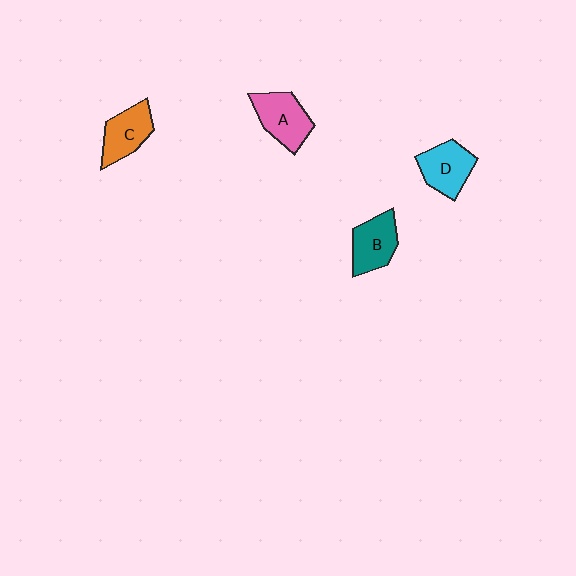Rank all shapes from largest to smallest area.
From largest to smallest: A (pink), D (cyan), B (teal), C (orange).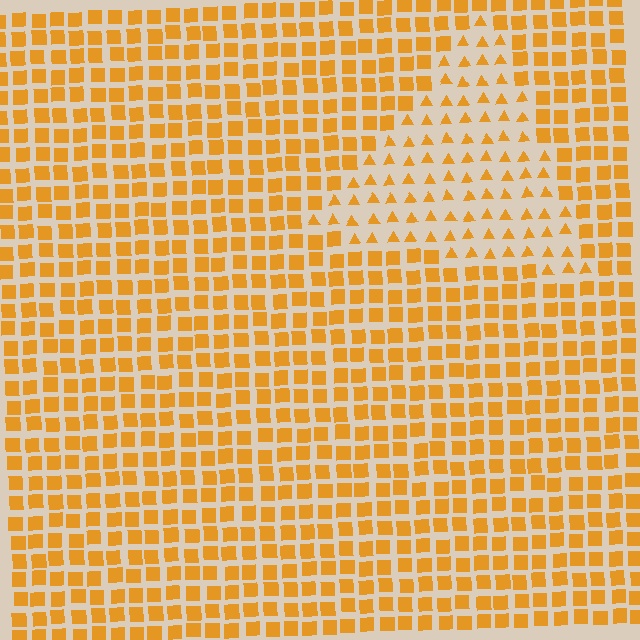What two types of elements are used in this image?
The image uses triangles inside the triangle region and squares outside it.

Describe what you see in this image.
The image is filled with small orange elements arranged in a uniform grid. A triangle-shaped region contains triangles, while the surrounding area contains squares. The boundary is defined purely by the change in element shape.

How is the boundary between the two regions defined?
The boundary is defined by a change in element shape: triangles inside vs. squares outside. All elements share the same color and spacing.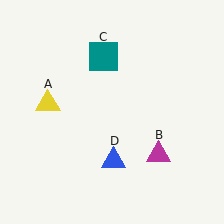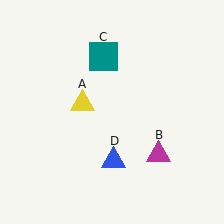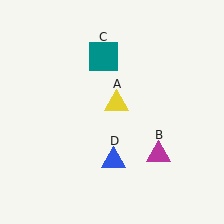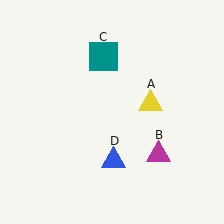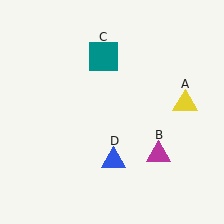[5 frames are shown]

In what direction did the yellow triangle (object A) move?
The yellow triangle (object A) moved right.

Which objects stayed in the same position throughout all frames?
Magenta triangle (object B) and teal square (object C) and blue triangle (object D) remained stationary.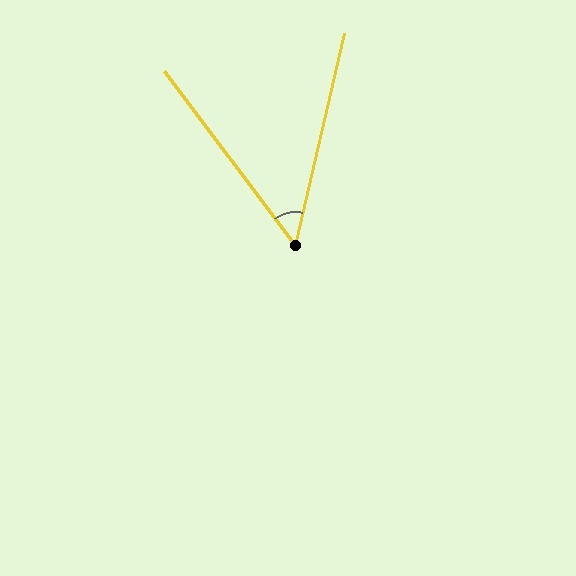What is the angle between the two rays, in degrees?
Approximately 50 degrees.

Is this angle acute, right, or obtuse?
It is acute.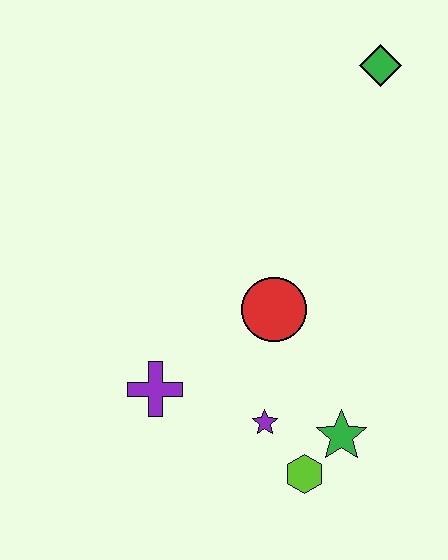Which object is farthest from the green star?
The green diamond is farthest from the green star.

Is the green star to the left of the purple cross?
No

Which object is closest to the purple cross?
The purple star is closest to the purple cross.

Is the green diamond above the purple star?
Yes